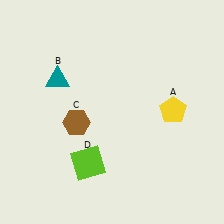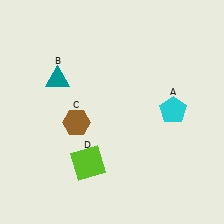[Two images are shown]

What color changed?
The pentagon (A) changed from yellow in Image 1 to cyan in Image 2.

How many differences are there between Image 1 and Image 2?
There is 1 difference between the two images.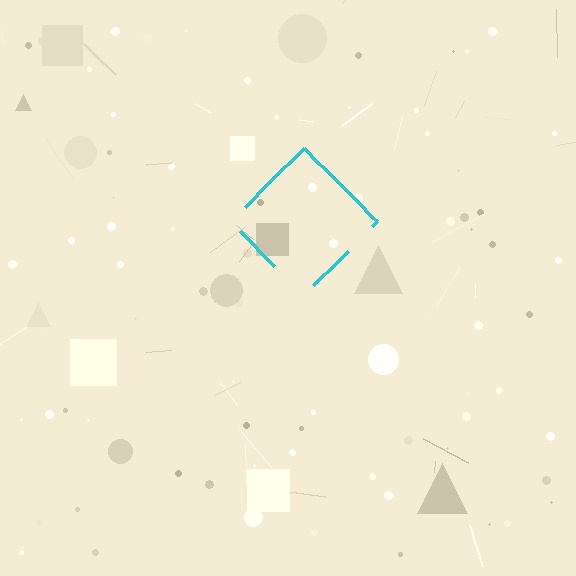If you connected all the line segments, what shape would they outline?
They would outline a diamond.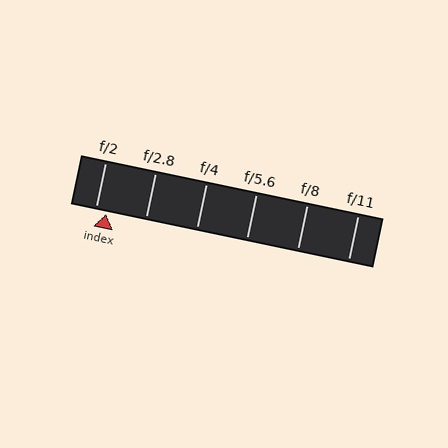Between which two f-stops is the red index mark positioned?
The index mark is between f/2 and f/2.8.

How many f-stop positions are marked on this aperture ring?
There are 6 f-stop positions marked.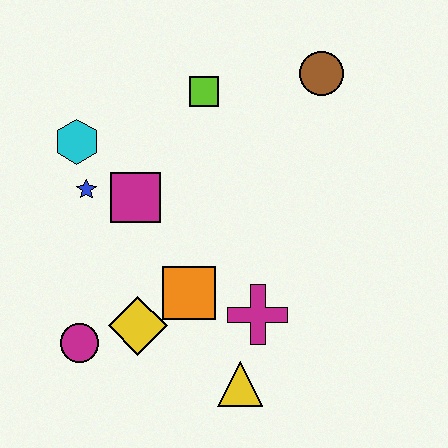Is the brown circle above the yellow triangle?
Yes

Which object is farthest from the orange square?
The brown circle is farthest from the orange square.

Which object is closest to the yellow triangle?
The magenta cross is closest to the yellow triangle.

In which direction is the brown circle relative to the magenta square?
The brown circle is to the right of the magenta square.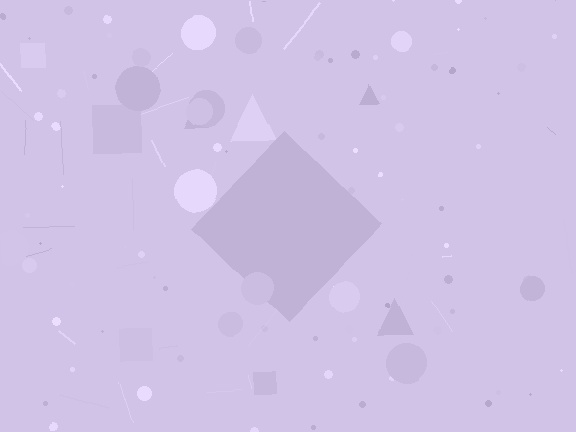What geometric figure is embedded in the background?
A diamond is embedded in the background.